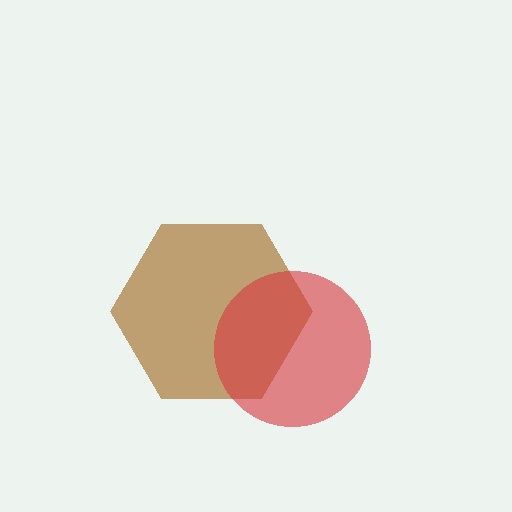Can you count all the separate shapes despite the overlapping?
Yes, there are 2 separate shapes.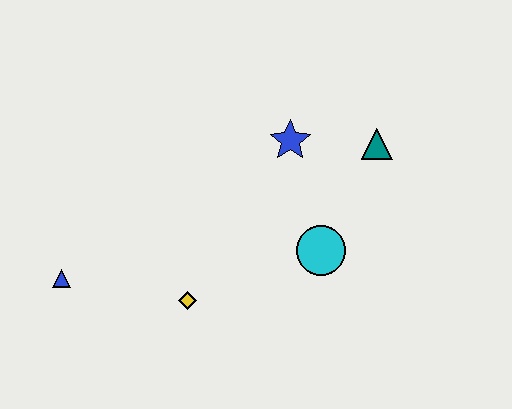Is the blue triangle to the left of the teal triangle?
Yes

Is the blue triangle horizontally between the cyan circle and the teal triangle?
No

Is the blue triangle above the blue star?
No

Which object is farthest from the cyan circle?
The blue triangle is farthest from the cyan circle.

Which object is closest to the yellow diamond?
The blue triangle is closest to the yellow diamond.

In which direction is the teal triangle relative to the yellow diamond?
The teal triangle is to the right of the yellow diamond.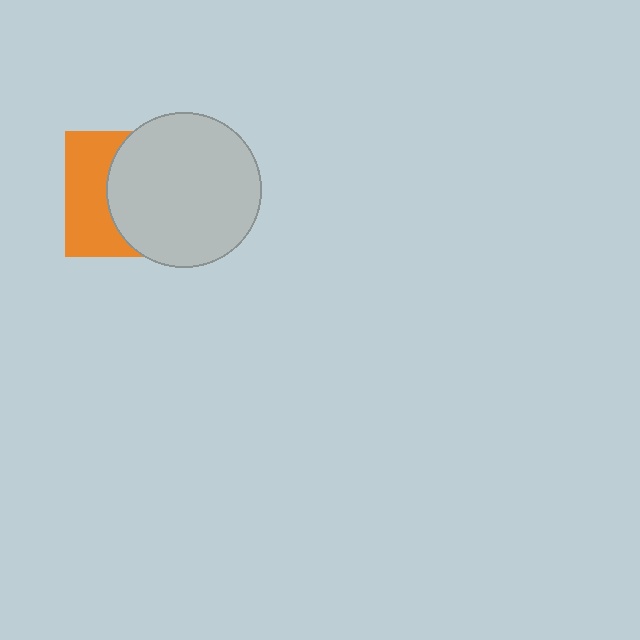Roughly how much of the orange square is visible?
A small part of it is visible (roughly 41%).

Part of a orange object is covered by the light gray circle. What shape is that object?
It is a square.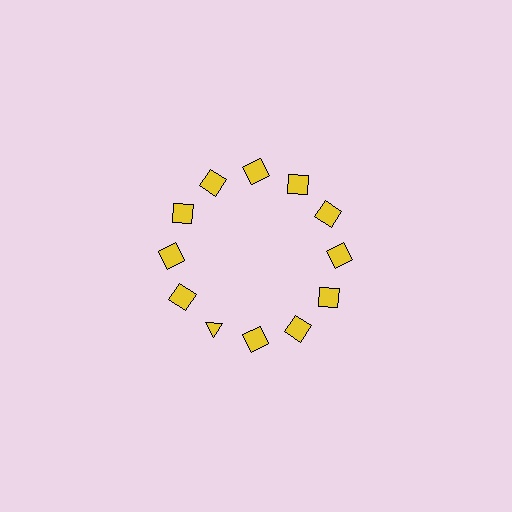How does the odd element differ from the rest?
It has a different shape: triangle instead of square.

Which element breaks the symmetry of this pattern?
The yellow triangle at roughly the 7 o'clock position breaks the symmetry. All other shapes are yellow squares.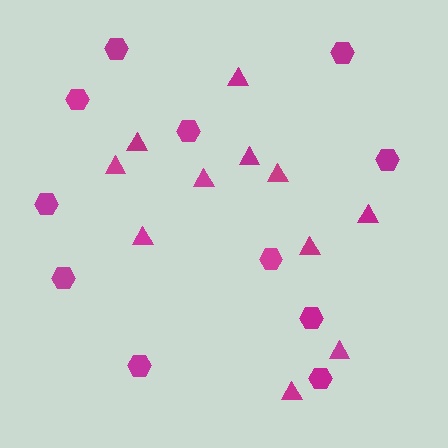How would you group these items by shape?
There are 2 groups: one group of hexagons (11) and one group of triangles (11).